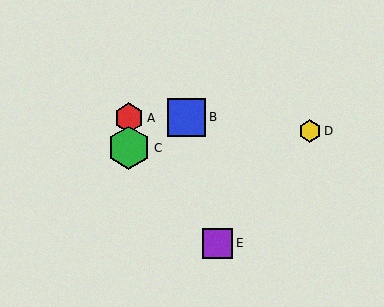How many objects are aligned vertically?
2 objects (A, C) are aligned vertically.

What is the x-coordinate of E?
Object E is at x≈217.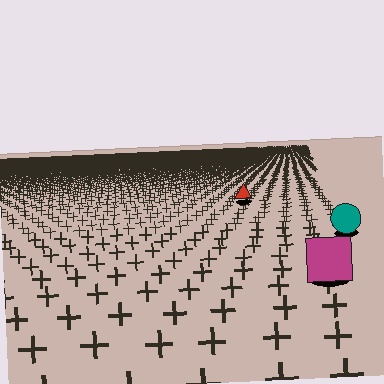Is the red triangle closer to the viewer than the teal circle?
No. The teal circle is closer — you can tell from the texture gradient: the ground texture is coarser near it.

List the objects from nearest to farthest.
From nearest to farthest: the magenta square, the teal circle, the red triangle.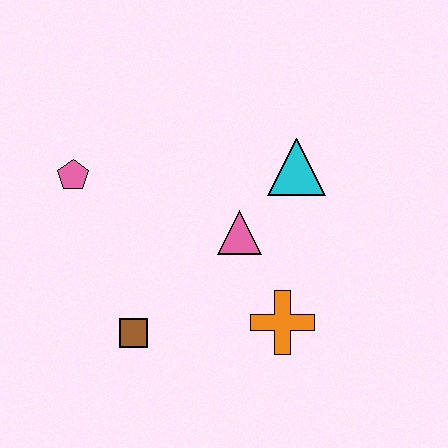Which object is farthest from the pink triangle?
The pink pentagon is farthest from the pink triangle.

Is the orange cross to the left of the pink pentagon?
No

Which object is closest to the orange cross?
The pink triangle is closest to the orange cross.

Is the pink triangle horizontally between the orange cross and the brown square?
Yes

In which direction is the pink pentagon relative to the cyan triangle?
The pink pentagon is to the left of the cyan triangle.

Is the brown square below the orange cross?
Yes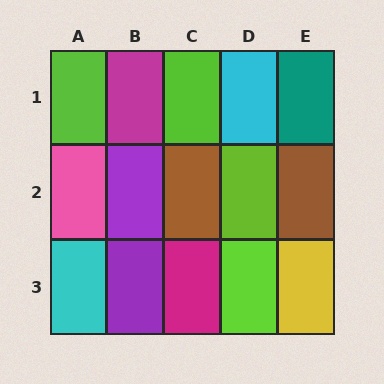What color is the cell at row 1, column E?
Teal.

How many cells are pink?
1 cell is pink.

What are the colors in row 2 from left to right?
Pink, purple, brown, lime, brown.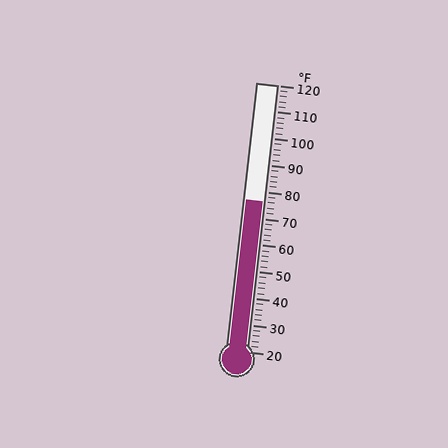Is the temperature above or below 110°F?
The temperature is below 110°F.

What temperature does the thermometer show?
The thermometer shows approximately 76°F.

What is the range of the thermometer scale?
The thermometer scale ranges from 20°F to 120°F.